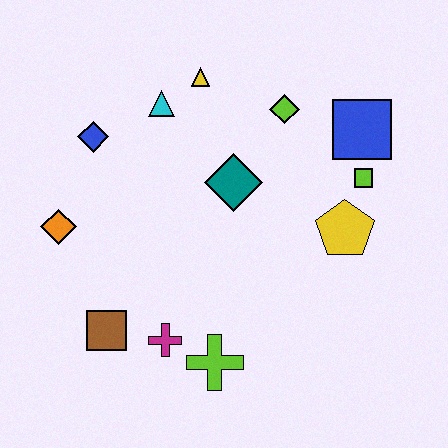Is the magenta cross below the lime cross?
No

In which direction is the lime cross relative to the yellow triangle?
The lime cross is below the yellow triangle.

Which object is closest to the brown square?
The magenta cross is closest to the brown square.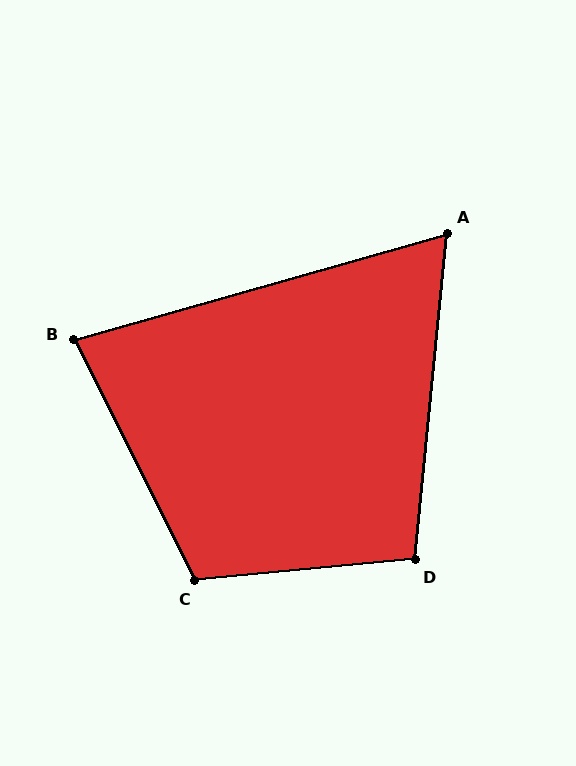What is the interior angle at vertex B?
Approximately 79 degrees (acute).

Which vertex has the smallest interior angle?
A, at approximately 69 degrees.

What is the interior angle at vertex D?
Approximately 101 degrees (obtuse).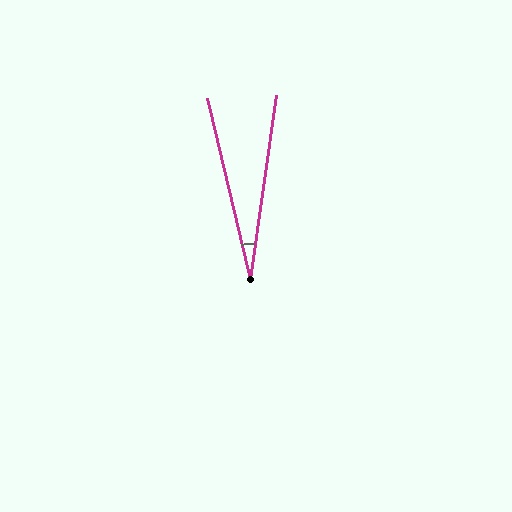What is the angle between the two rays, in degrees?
Approximately 22 degrees.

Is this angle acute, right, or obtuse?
It is acute.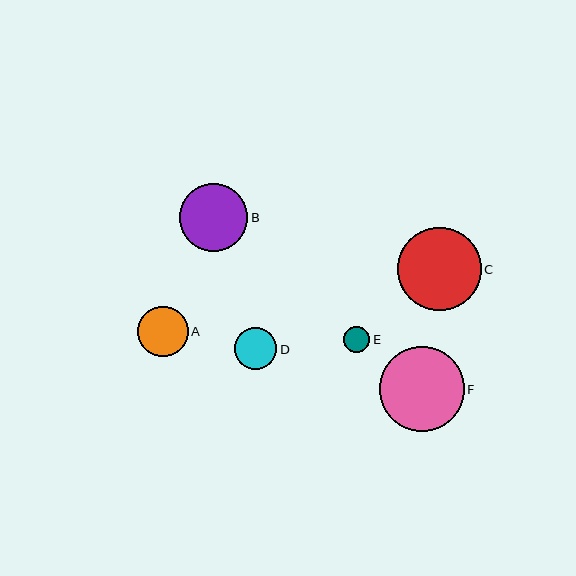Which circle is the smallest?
Circle E is the smallest with a size of approximately 26 pixels.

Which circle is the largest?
Circle F is the largest with a size of approximately 85 pixels.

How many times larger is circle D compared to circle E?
Circle D is approximately 1.6 times the size of circle E.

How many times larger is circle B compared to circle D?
Circle B is approximately 1.6 times the size of circle D.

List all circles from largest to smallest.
From largest to smallest: F, C, B, A, D, E.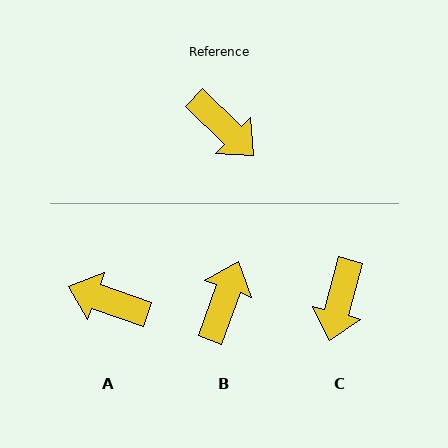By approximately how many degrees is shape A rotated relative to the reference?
Approximately 156 degrees clockwise.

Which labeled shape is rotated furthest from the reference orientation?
A, about 156 degrees away.